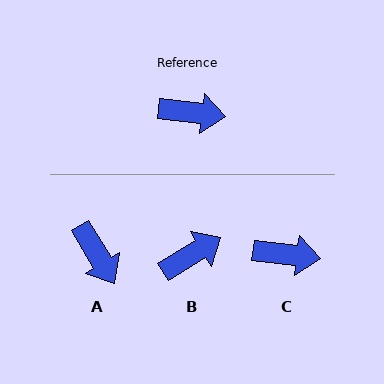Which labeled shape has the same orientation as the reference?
C.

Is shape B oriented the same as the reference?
No, it is off by about 38 degrees.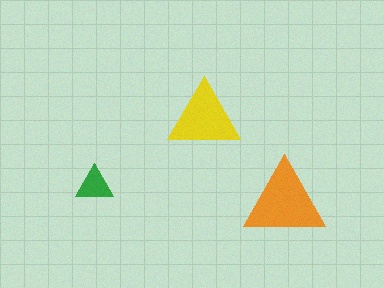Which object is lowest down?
The orange triangle is bottommost.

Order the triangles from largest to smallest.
the orange one, the yellow one, the green one.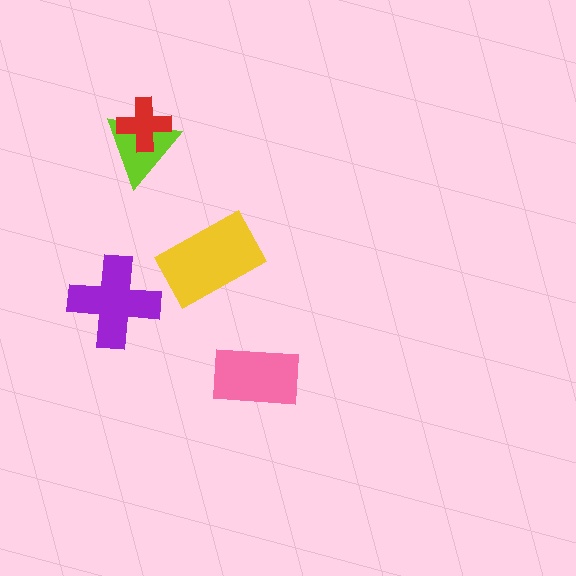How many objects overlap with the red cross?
1 object overlaps with the red cross.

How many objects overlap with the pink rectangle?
0 objects overlap with the pink rectangle.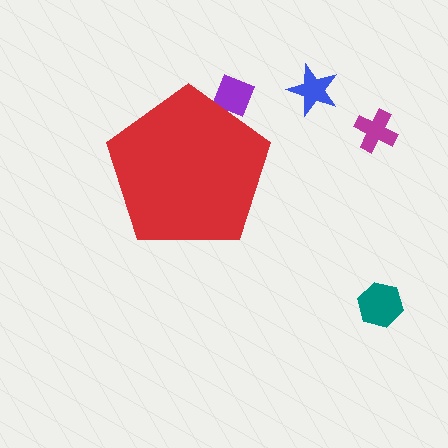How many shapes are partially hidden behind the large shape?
1 shape is partially hidden.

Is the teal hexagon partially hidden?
No, the teal hexagon is fully visible.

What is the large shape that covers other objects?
A red pentagon.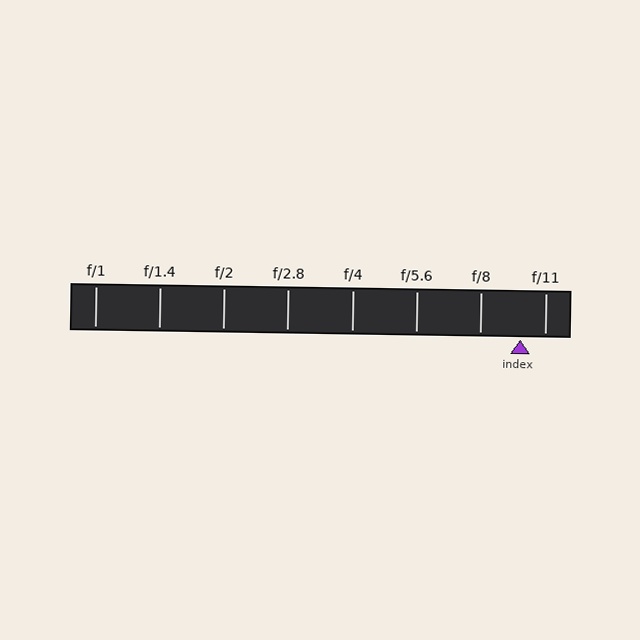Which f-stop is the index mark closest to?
The index mark is closest to f/11.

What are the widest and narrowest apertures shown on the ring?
The widest aperture shown is f/1 and the narrowest is f/11.